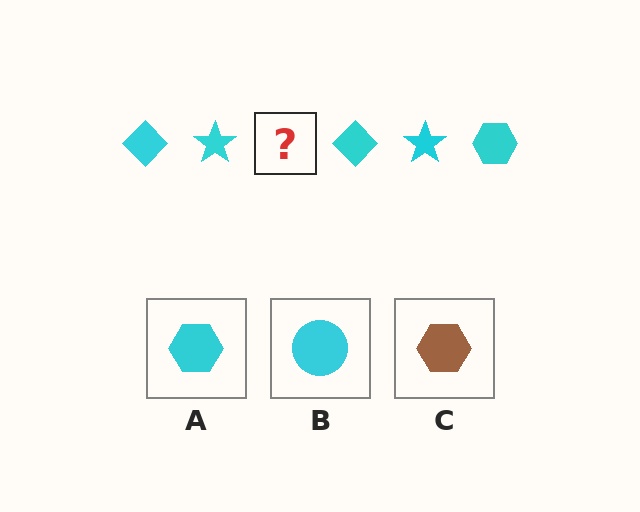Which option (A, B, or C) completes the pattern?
A.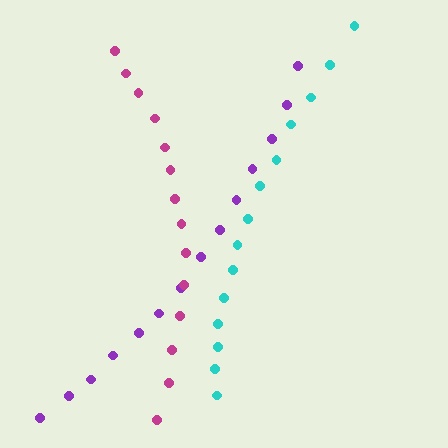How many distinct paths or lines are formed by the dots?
There are 3 distinct paths.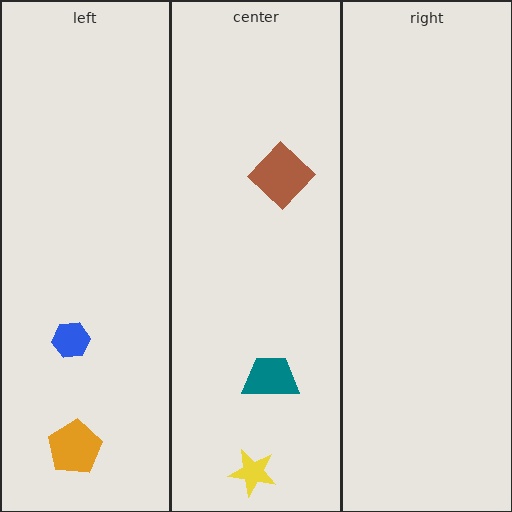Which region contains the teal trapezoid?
The center region.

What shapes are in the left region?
The orange pentagon, the blue hexagon.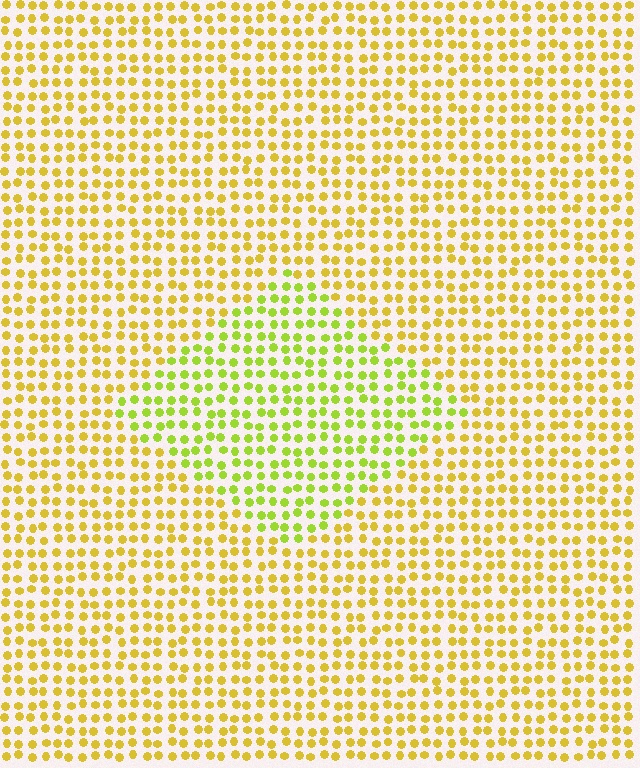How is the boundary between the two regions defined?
The boundary is defined purely by a slight shift in hue (about 32 degrees). Spacing, size, and orientation are identical on both sides.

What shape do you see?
I see a diamond.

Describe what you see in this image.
The image is filled with small yellow elements in a uniform arrangement. A diamond-shaped region is visible where the elements are tinted to a slightly different hue, forming a subtle color boundary.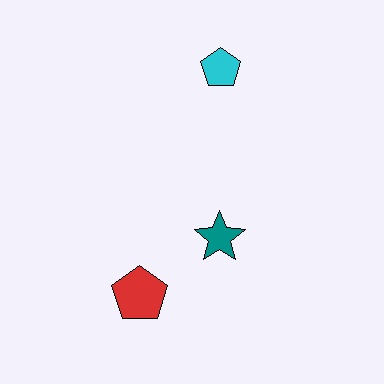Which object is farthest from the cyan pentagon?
The red pentagon is farthest from the cyan pentagon.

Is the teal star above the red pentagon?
Yes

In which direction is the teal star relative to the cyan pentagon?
The teal star is below the cyan pentagon.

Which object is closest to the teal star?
The red pentagon is closest to the teal star.